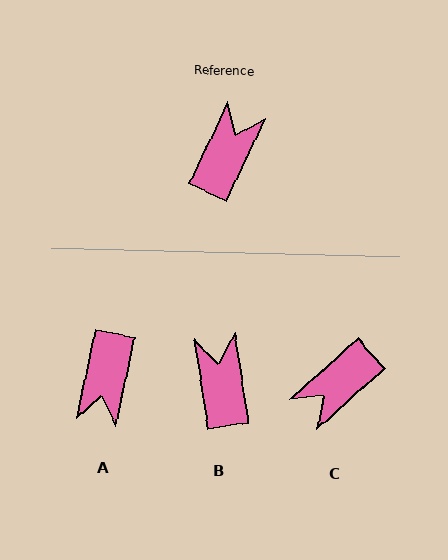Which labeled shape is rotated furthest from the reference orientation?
A, about 167 degrees away.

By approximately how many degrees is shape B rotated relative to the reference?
Approximately 33 degrees counter-clockwise.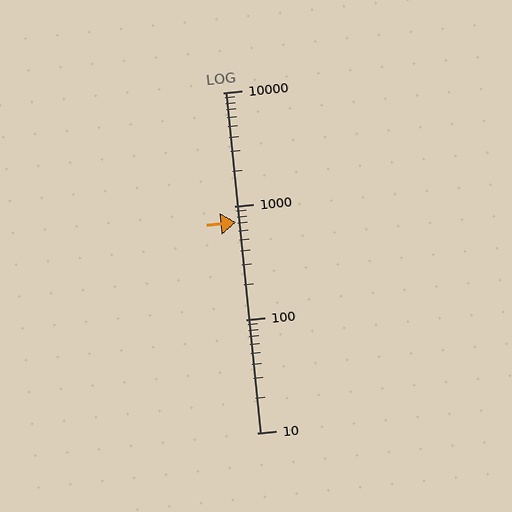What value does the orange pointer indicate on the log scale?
The pointer indicates approximately 720.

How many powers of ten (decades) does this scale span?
The scale spans 3 decades, from 10 to 10000.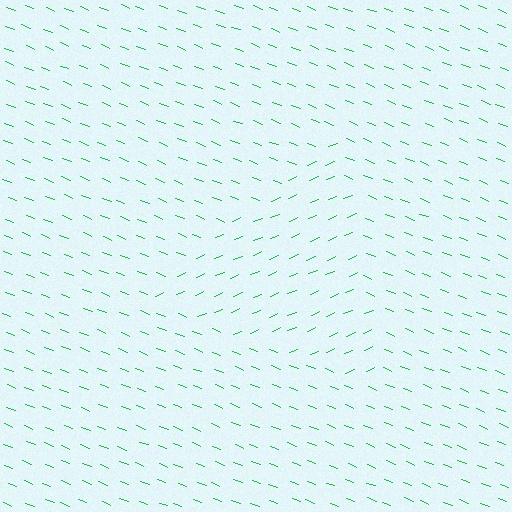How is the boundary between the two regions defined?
The boundary is defined purely by a change in line orientation (approximately 45 degrees difference). All lines are the same color and thickness.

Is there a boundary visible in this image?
Yes, there is a texture boundary formed by a change in line orientation.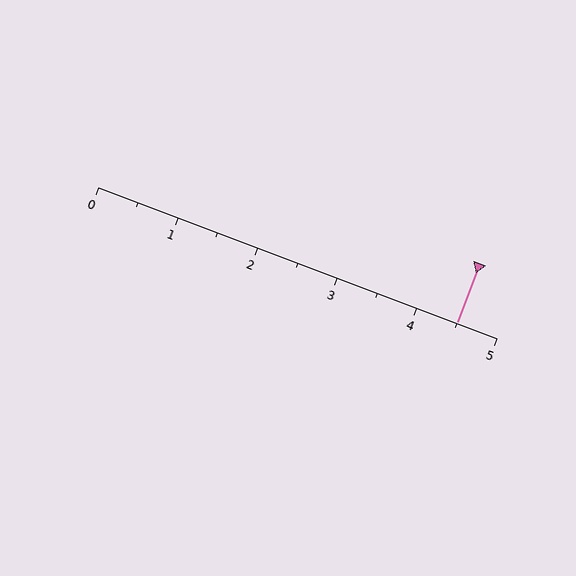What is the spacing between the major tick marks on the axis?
The major ticks are spaced 1 apart.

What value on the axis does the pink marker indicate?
The marker indicates approximately 4.5.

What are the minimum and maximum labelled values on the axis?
The axis runs from 0 to 5.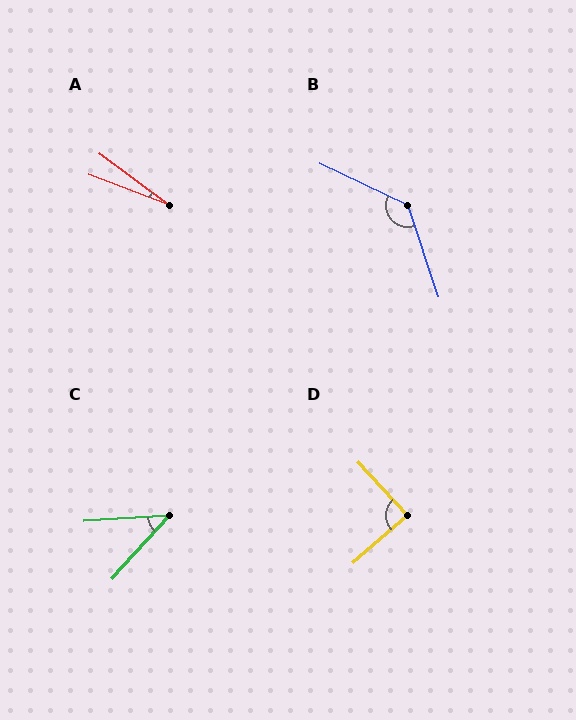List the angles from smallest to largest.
A (16°), C (44°), D (88°), B (134°).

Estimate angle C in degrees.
Approximately 44 degrees.